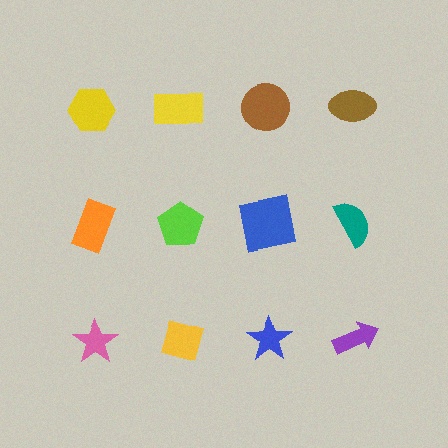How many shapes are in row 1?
4 shapes.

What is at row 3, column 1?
A pink star.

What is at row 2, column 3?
A blue square.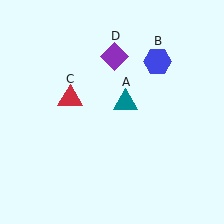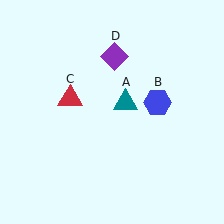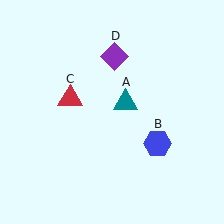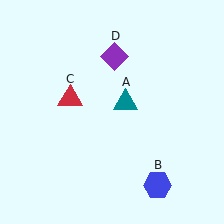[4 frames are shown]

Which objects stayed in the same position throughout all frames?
Teal triangle (object A) and red triangle (object C) and purple diamond (object D) remained stationary.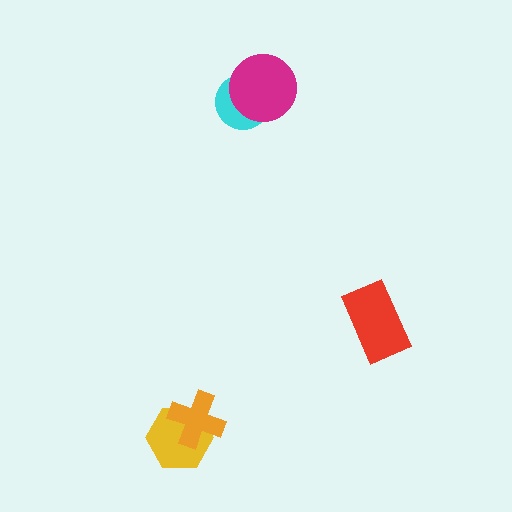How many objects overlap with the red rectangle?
0 objects overlap with the red rectangle.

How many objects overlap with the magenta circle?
1 object overlaps with the magenta circle.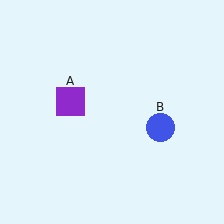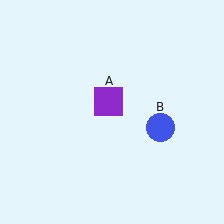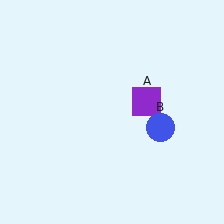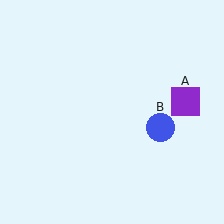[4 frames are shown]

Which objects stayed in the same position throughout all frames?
Blue circle (object B) remained stationary.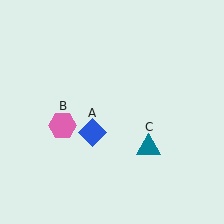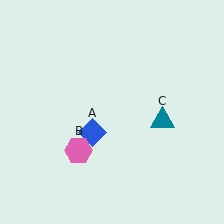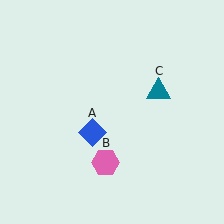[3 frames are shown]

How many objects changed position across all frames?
2 objects changed position: pink hexagon (object B), teal triangle (object C).